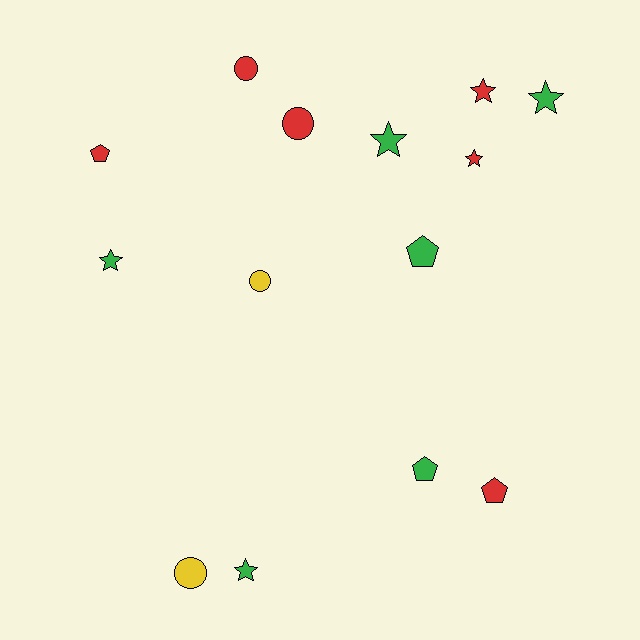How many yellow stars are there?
There are no yellow stars.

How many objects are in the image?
There are 14 objects.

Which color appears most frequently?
Red, with 6 objects.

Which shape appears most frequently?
Star, with 6 objects.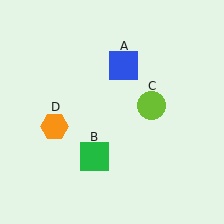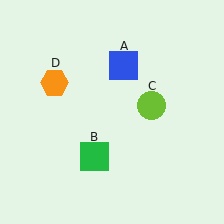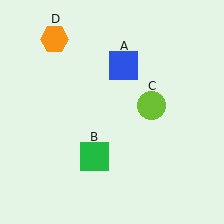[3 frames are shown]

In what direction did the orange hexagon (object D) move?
The orange hexagon (object D) moved up.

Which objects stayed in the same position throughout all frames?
Blue square (object A) and green square (object B) and lime circle (object C) remained stationary.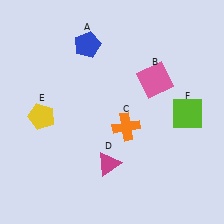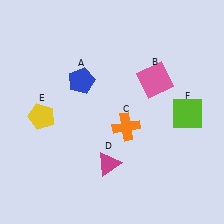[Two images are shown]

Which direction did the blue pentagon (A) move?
The blue pentagon (A) moved down.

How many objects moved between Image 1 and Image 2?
1 object moved between the two images.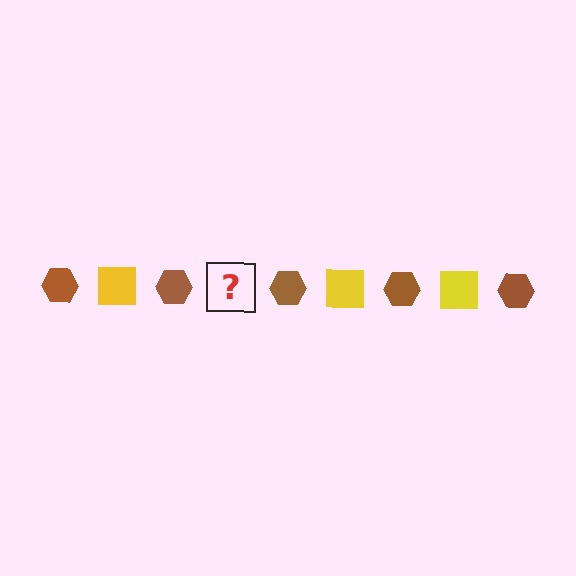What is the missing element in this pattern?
The missing element is a yellow square.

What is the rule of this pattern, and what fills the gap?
The rule is that the pattern alternates between brown hexagon and yellow square. The gap should be filled with a yellow square.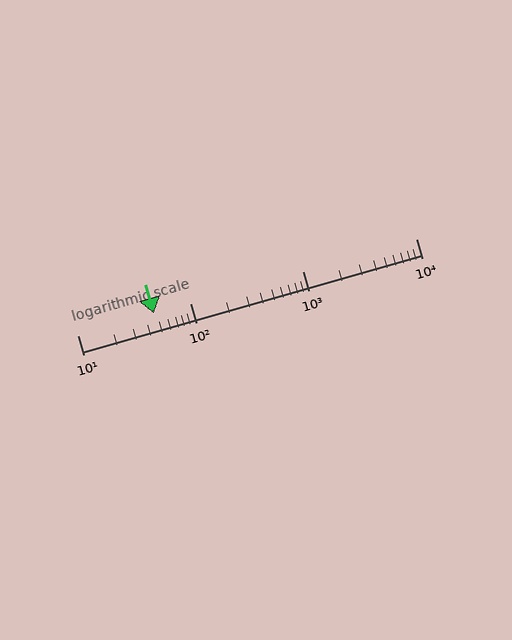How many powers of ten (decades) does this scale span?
The scale spans 3 decades, from 10 to 10000.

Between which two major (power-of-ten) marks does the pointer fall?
The pointer is between 10 and 100.